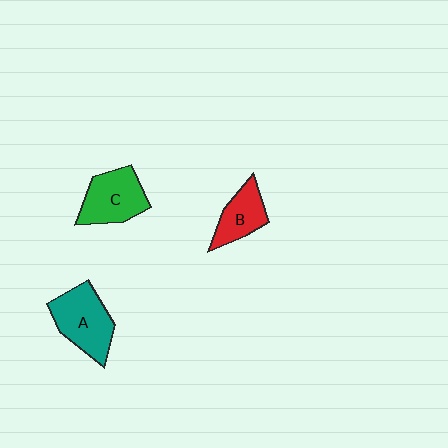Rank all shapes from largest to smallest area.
From largest to smallest: A (teal), C (green), B (red).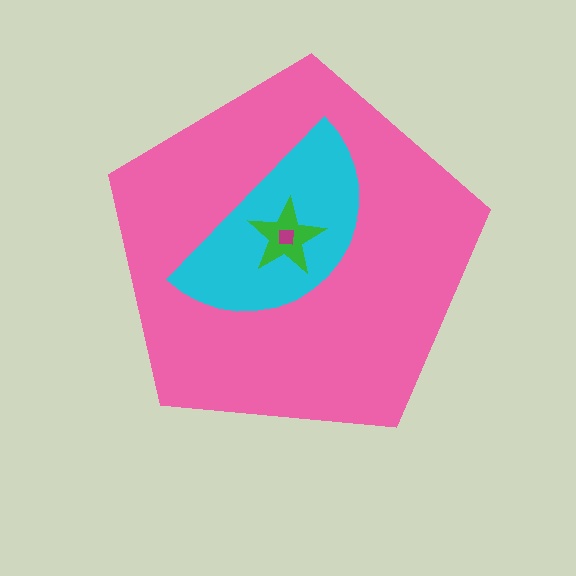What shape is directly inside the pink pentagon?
The cyan semicircle.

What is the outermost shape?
The pink pentagon.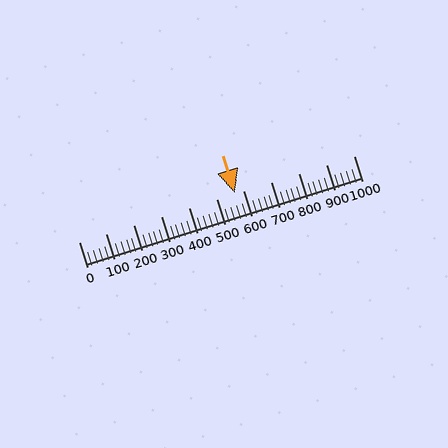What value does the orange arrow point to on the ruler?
The orange arrow points to approximately 568.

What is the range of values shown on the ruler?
The ruler shows values from 0 to 1000.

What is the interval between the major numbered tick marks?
The major tick marks are spaced 100 units apart.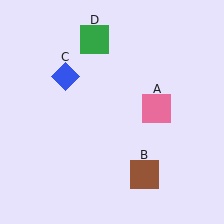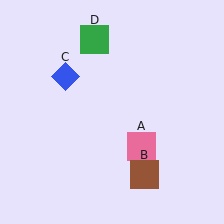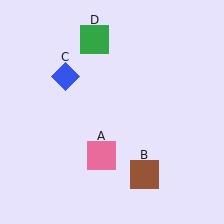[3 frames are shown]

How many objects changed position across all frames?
1 object changed position: pink square (object A).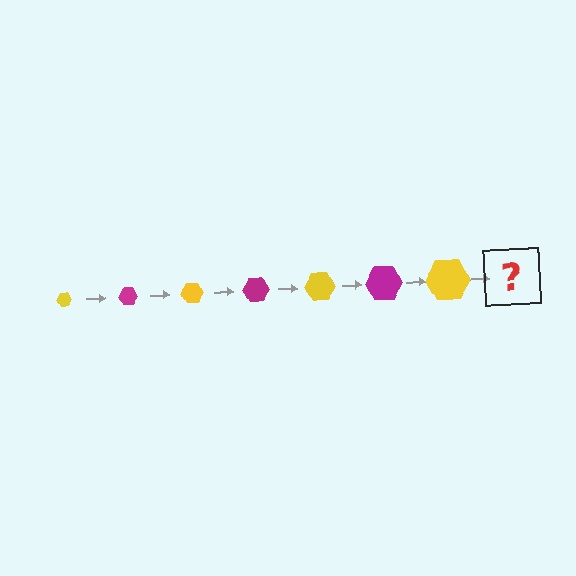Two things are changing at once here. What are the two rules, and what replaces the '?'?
The two rules are that the hexagon grows larger each step and the color cycles through yellow and magenta. The '?' should be a magenta hexagon, larger than the previous one.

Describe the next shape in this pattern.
It should be a magenta hexagon, larger than the previous one.